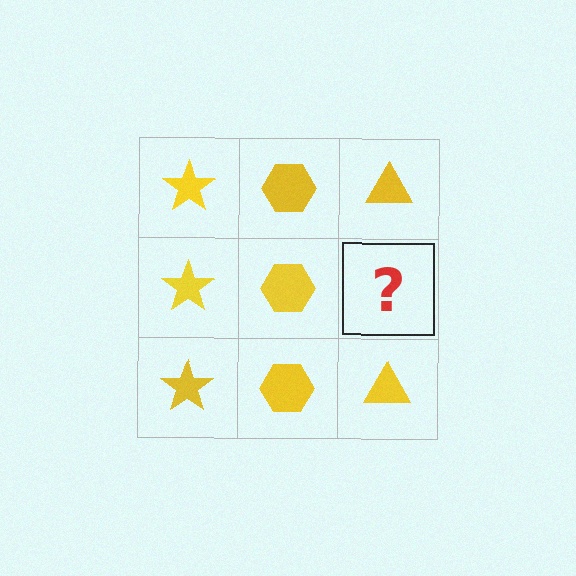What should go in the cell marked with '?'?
The missing cell should contain a yellow triangle.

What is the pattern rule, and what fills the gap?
The rule is that each column has a consistent shape. The gap should be filled with a yellow triangle.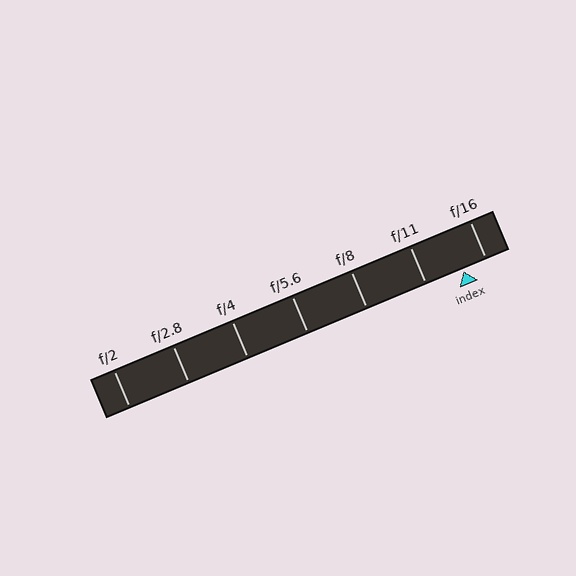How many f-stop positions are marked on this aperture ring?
There are 7 f-stop positions marked.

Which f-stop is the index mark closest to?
The index mark is closest to f/16.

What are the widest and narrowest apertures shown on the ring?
The widest aperture shown is f/2 and the narrowest is f/16.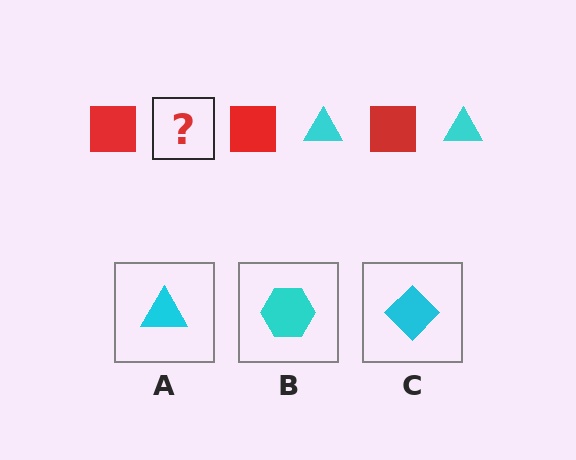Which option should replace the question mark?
Option A.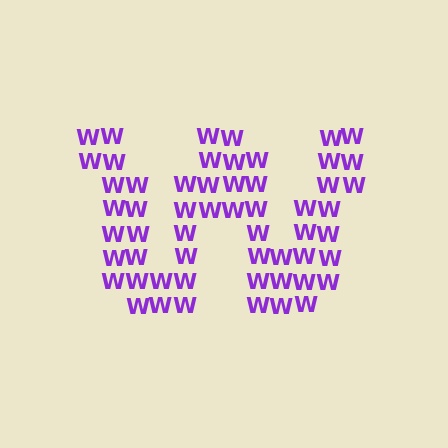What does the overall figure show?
The overall figure shows the letter W.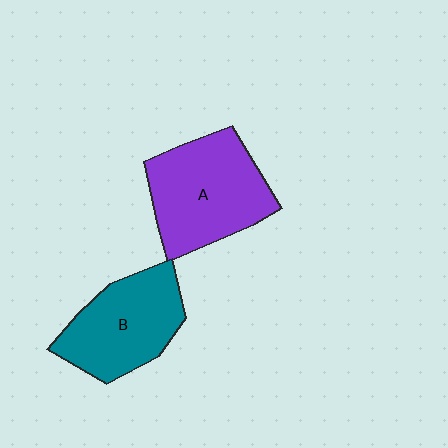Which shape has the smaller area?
Shape B (teal).